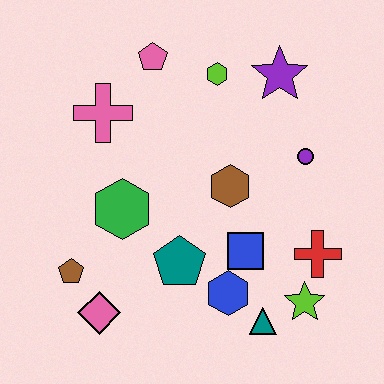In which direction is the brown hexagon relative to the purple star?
The brown hexagon is below the purple star.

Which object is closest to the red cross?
The lime star is closest to the red cross.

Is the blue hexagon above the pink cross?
No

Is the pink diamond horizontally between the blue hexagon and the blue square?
No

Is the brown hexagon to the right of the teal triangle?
No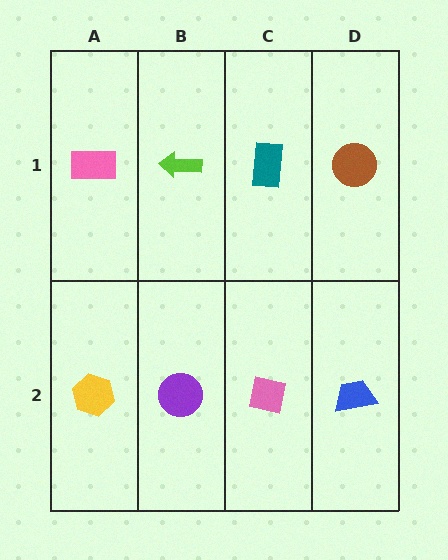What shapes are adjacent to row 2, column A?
A pink rectangle (row 1, column A), a purple circle (row 2, column B).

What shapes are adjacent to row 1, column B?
A purple circle (row 2, column B), a pink rectangle (row 1, column A), a teal rectangle (row 1, column C).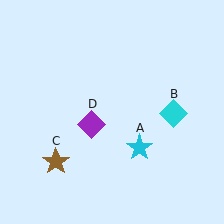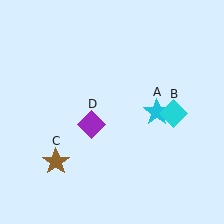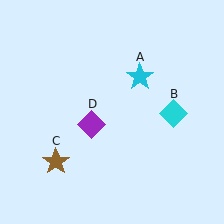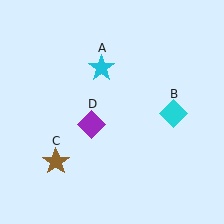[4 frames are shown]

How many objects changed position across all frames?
1 object changed position: cyan star (object A).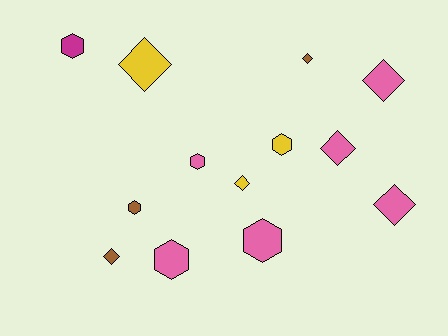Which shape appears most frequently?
Diamond, with 7 objects.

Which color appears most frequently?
Pink, with 6 objects.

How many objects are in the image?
There are 13 objects.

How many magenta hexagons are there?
There is 1 magenta hexagon.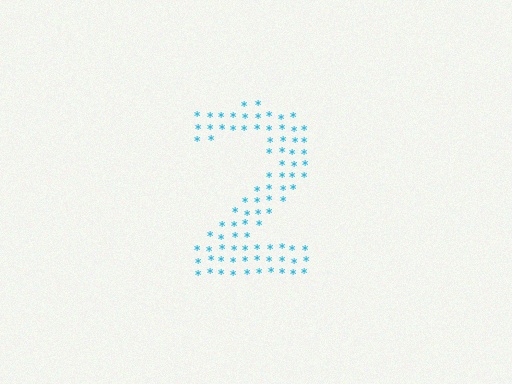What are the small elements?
The small elements are asterisks.